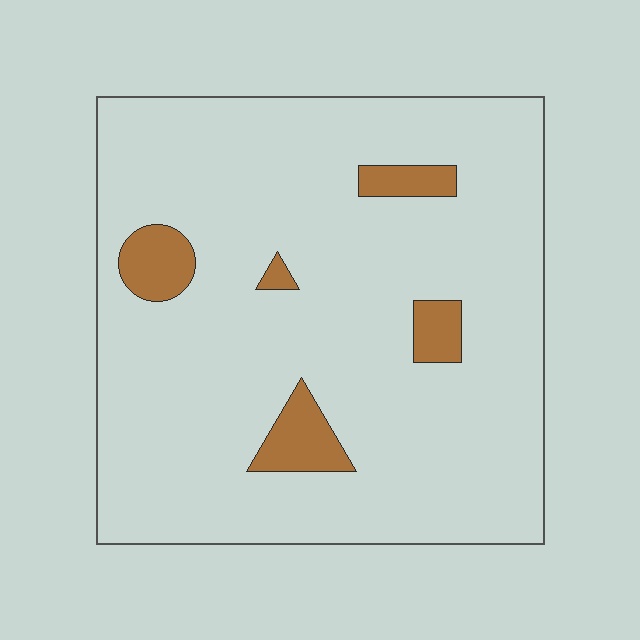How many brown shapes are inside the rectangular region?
5.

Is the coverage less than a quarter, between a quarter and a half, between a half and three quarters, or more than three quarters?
Less than a quarter.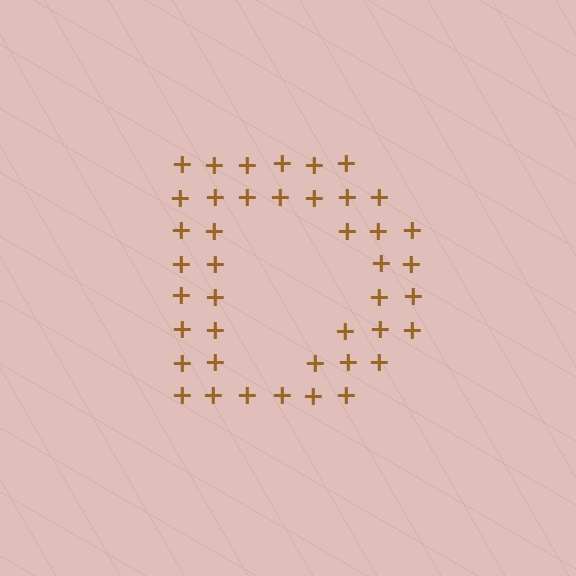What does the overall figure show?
The overall figure shows the letter D.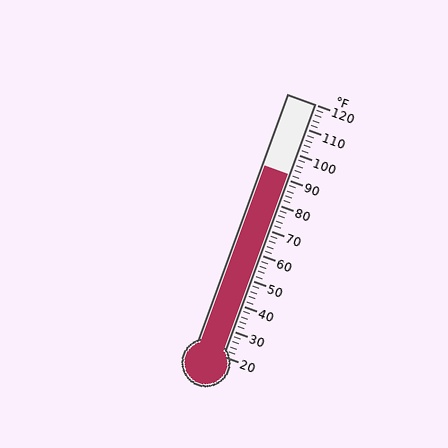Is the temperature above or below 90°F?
The temperature is above 90°F.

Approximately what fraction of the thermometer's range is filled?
The thermometer is filled to approximately 70% of its range.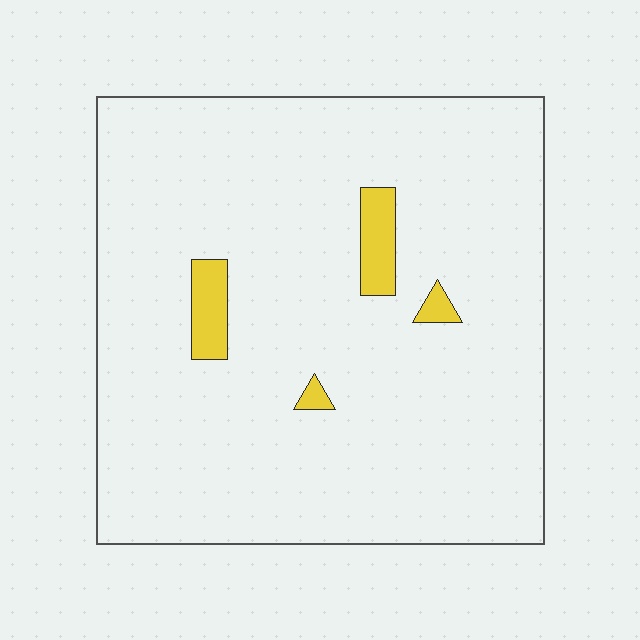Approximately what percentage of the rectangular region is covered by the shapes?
Approximately 5%.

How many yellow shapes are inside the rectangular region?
4.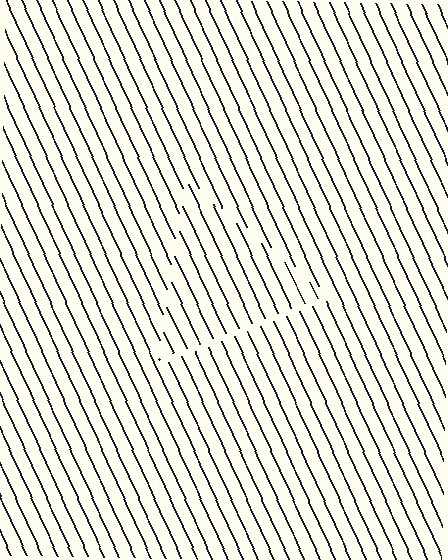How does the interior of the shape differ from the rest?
The interior of the shape contains the same grating, shifted by half a period — the contour is defined by the phase discontinuity where line-ends from the inner and outer gratings abut.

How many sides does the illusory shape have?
3 sides — the line-ends trace a triangle.